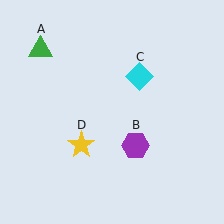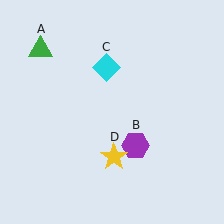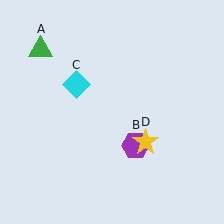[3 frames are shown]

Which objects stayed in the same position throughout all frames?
Green triangle (object A) and purple hexagon (object B) remained stationary.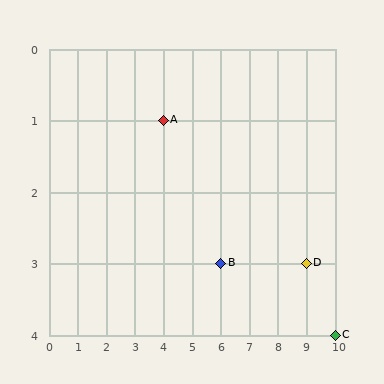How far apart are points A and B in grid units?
Points A and B are 2 columns and 2 rows apart (about 2.8 grid units diagonally).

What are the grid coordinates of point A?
Point A is at grid coordinates (4, 1).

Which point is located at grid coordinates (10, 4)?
Point C is at (10, 4).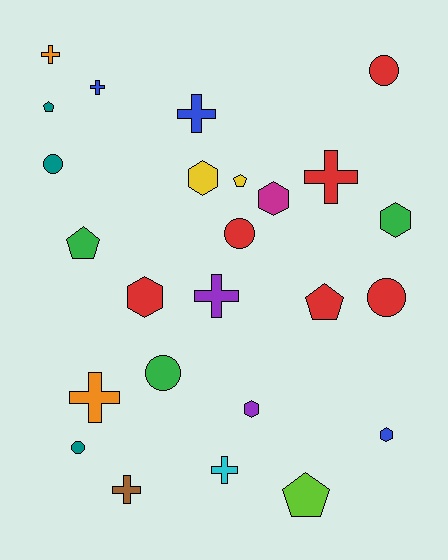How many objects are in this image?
There are 25 objects.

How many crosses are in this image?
There are 8 crosses.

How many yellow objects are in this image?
There are 2 yellow objects.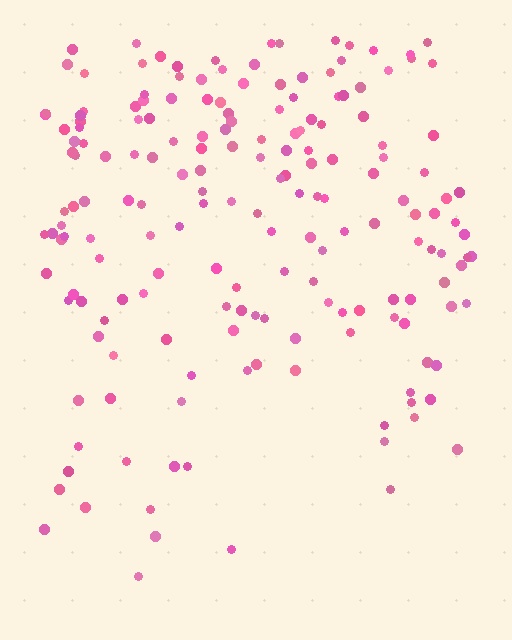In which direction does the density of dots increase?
From bottom to top, with the top side densest.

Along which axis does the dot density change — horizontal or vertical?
Vertical.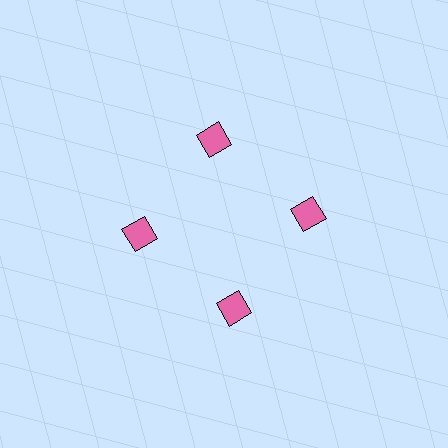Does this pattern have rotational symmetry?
Yes, this pattern has 4-fold rotational symmetry. It looks the same after rotating 90 degrees around the center.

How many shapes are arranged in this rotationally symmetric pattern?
There are 4 shapes, arranged in 4 groups of 1.